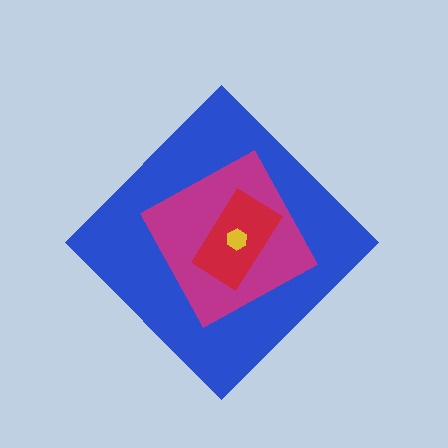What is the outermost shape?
The blue diamond.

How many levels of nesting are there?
4.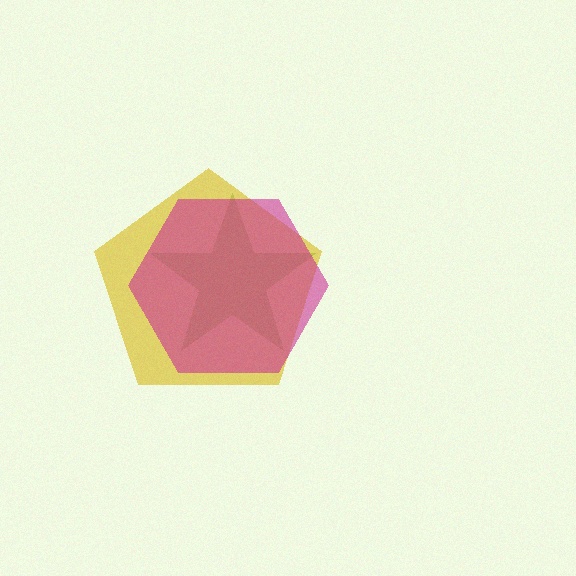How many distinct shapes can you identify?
There are 3 distinct shapes: a green star, a yellow pentagon, a magenta hexagon.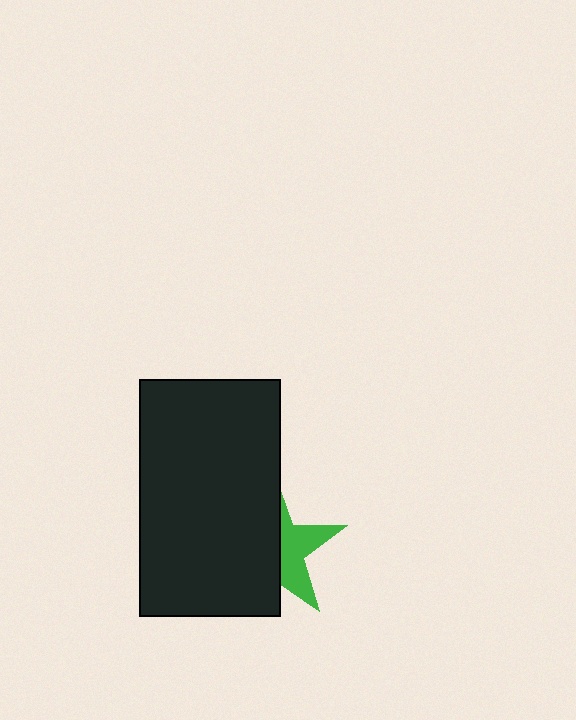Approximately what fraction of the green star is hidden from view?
Roughly 60% of the green star is hidden behind the black rectangle.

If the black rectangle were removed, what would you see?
You would see the complete green star.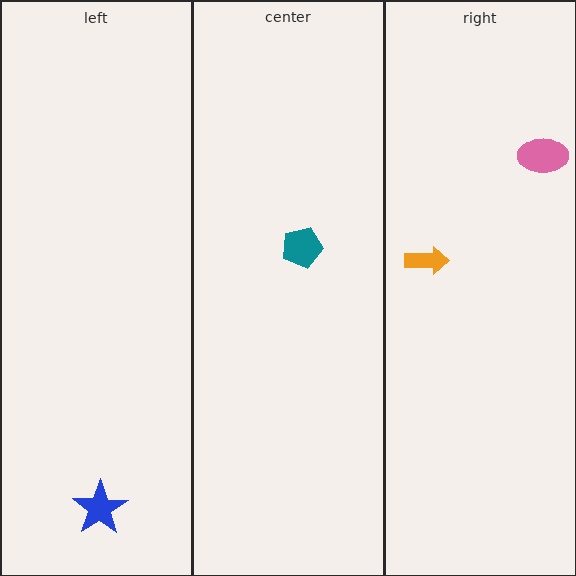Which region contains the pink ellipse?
The right region.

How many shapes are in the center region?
1.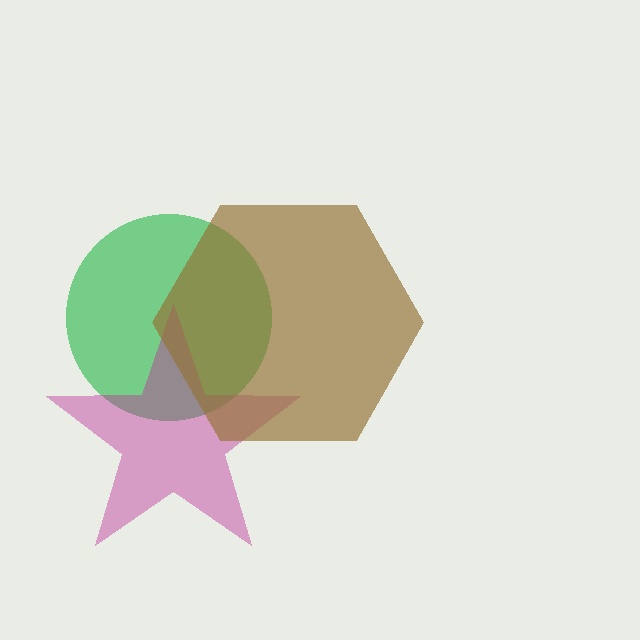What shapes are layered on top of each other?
The layered shapes are: a green circle, a magenta star, a brown hexagon.